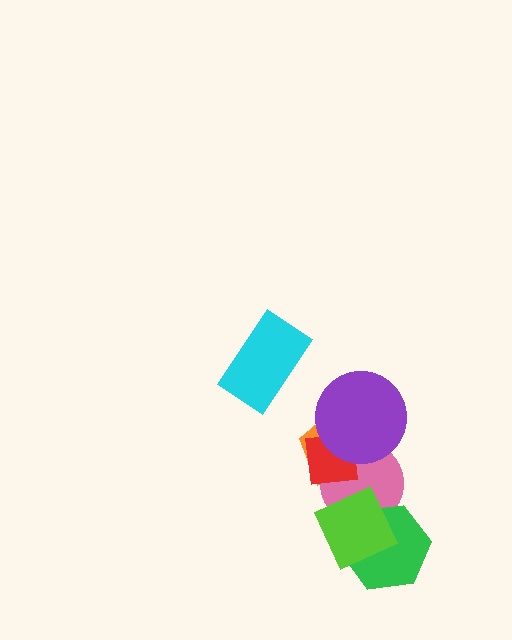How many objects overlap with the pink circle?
5 objects overlap with the pink circle.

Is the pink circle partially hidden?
Yes, it is partially covered by another shape.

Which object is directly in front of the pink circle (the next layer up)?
The red square is directly in front of the pink circle.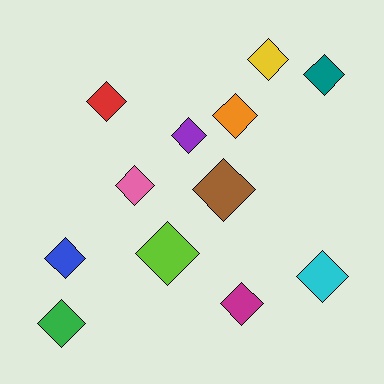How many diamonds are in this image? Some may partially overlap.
There are 12 diamonds.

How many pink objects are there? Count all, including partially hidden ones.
There is 1 pink object.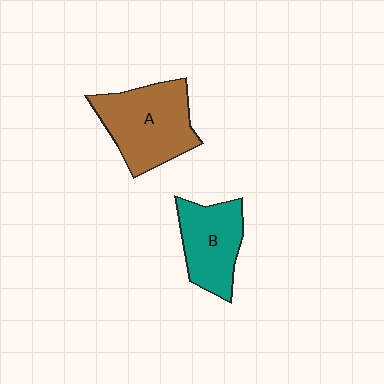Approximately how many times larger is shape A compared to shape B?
Approximately 1.3 times.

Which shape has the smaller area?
Shape B (teal).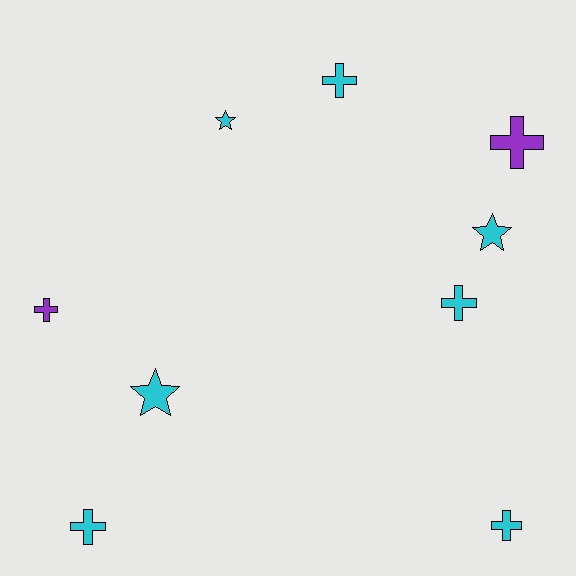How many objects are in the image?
There are 9 objects.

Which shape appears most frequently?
Cross, with 6 objects.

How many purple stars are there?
There are no purple stars.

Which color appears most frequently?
Cyan, with 7 objects.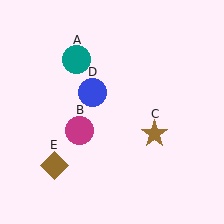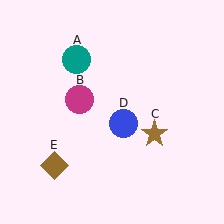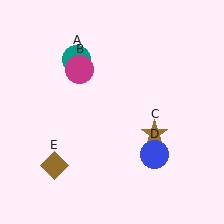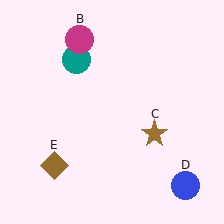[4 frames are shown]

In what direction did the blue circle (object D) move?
The blue circle (object D) moved down and to the right.